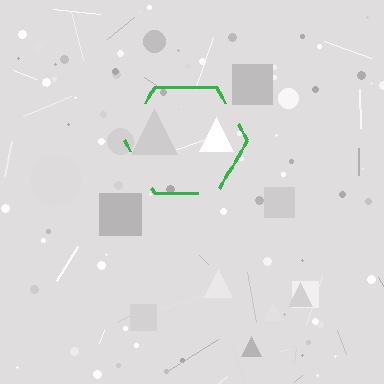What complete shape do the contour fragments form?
The contour fragments form a hexagon.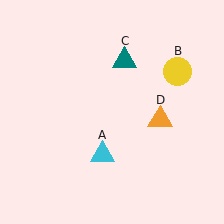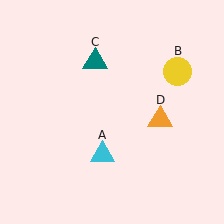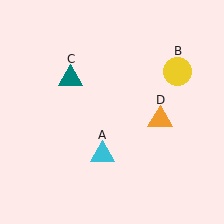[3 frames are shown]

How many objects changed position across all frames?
1 object changed position: teal triangle (object C).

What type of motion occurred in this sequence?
The teal triangle (object C) rotated counterclockwise around the center of the scene.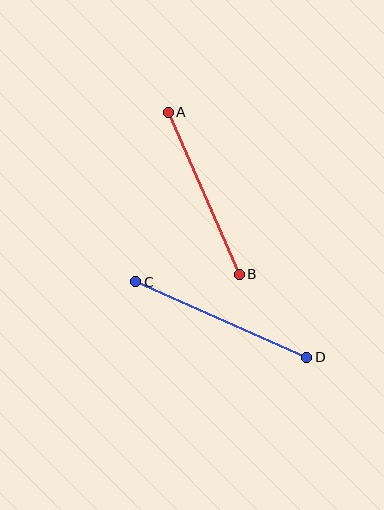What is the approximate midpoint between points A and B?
The midpoint is at approximately (204, 193) pixels.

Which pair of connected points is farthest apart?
Points C and D are farthest apart.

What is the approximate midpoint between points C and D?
The midpoint is at approximately (221, 319) pixels.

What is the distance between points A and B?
The distance is approximately 177 pixels.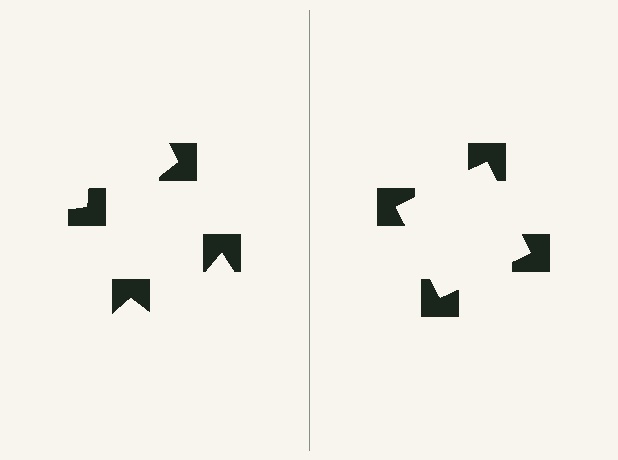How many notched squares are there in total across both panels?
8 — 4 on each side.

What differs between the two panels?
The notched squares are positioned identically on both sides; only the wedge orientations differ. On the right they align to a square; on the left they are misaligned.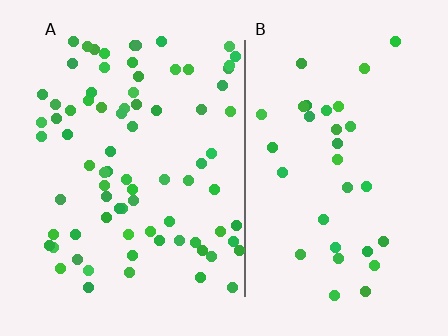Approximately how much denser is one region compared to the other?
Approximately 2.4× — region A over region B.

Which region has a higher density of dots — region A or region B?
A (the left).